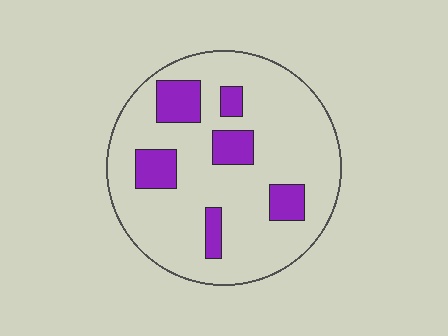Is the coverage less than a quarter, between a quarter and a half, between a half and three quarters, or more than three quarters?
Less than a quarter.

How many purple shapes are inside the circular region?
6.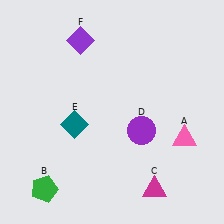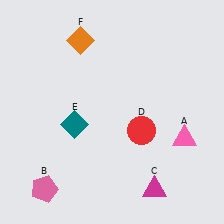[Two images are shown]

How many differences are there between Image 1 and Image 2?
There are 3 differences between the two images.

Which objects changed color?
B changed from green to pink. D changed from purple to red. F changed from purple to orange.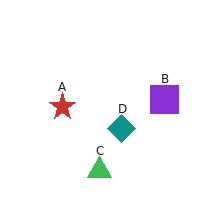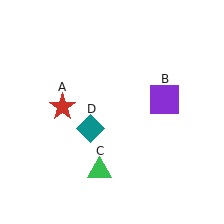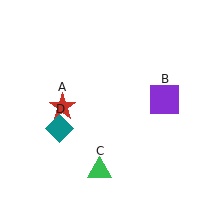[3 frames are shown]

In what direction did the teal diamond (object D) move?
The teal diamond (object D) moved left.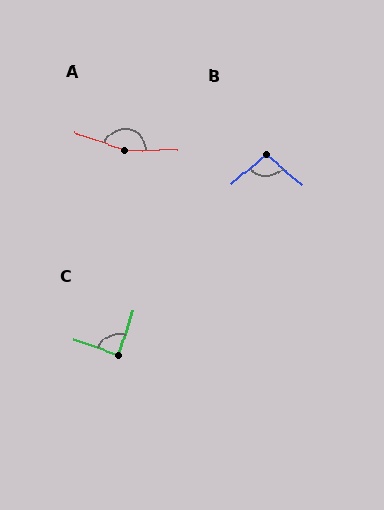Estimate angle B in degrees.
Approximately 100 degrees.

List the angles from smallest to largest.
C (88°), B (100°), A (159°).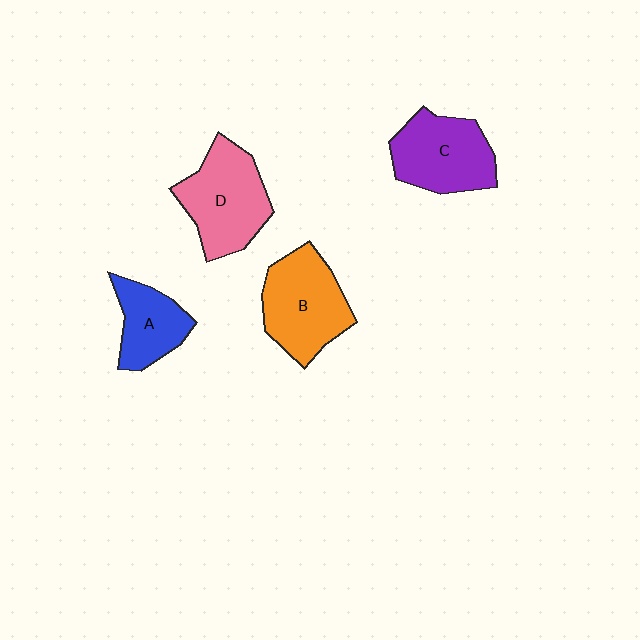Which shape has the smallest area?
Shape A (blue).